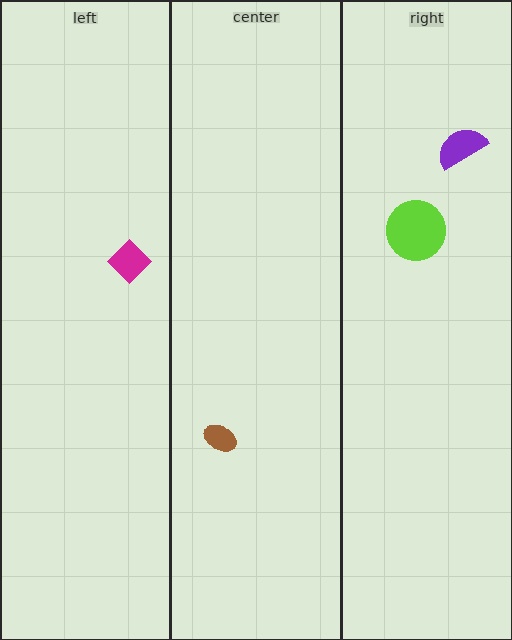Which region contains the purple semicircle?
The right region.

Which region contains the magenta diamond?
The left region.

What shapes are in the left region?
The magenta diamond.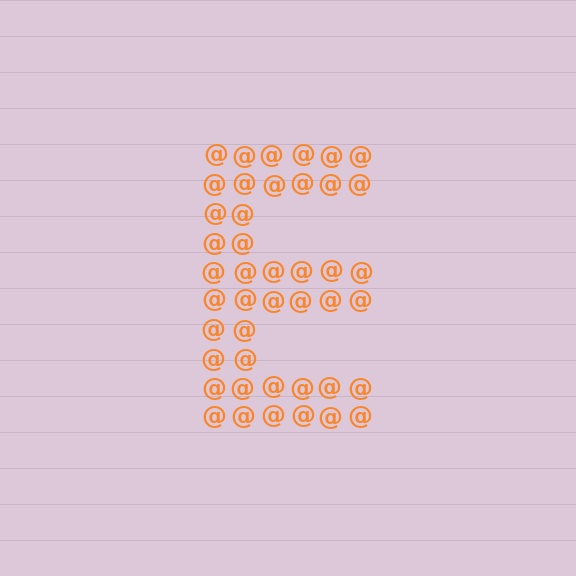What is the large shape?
The large shape is the letter E.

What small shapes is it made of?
It is made of small at signs.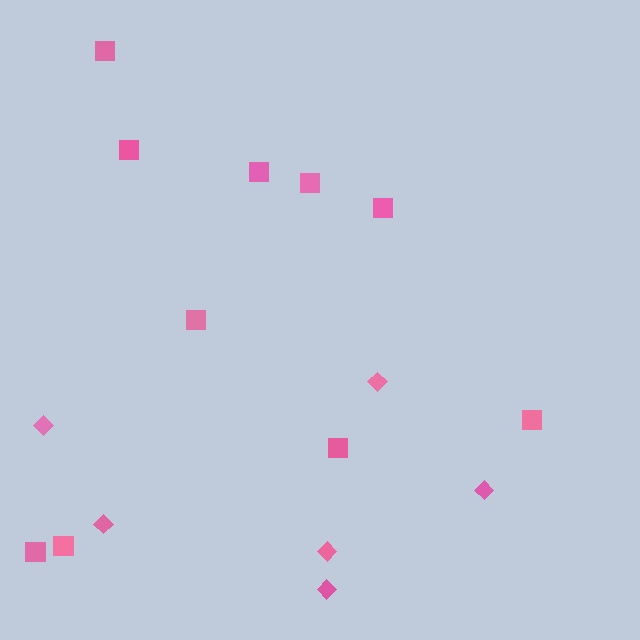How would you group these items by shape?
There are 2 groups: one group of diamonds (6) and one group of squares (10).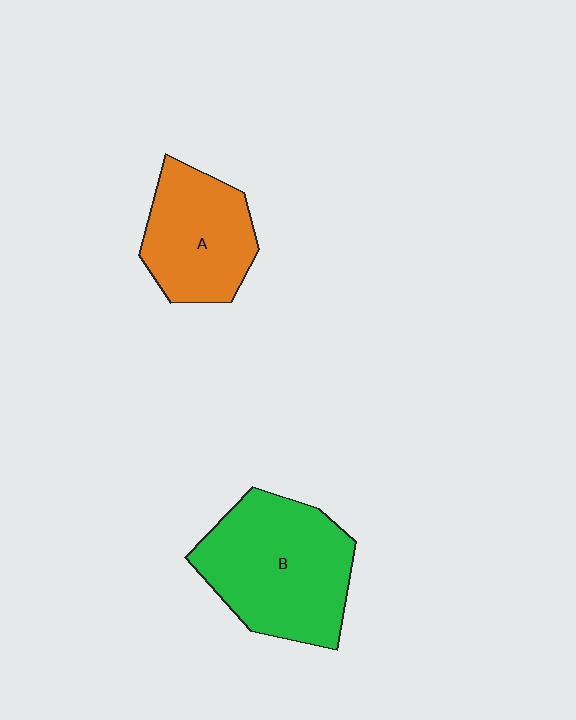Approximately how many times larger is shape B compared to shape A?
Approximately 1.4 times.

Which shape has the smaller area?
Shape A (orange).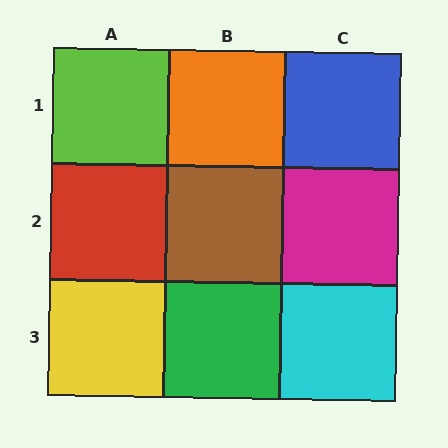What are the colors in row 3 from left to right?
Yellow, green, cyan.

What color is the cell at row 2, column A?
Red.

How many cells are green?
1 cell is green.